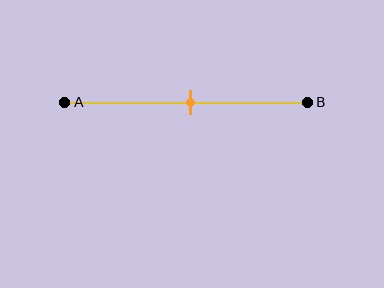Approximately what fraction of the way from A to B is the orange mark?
The orange mark is approximately 50% of the way from A to B.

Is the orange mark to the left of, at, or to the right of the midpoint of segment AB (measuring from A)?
The orange mark is approximately at the midpoint of segment AB.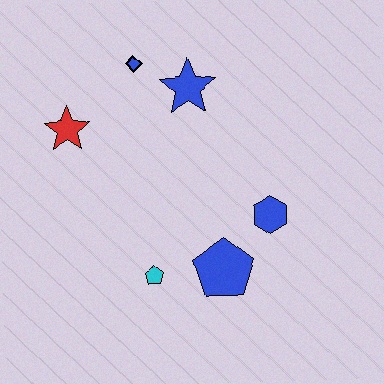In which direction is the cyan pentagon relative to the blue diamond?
The cyan pentagon is below the blue diamond.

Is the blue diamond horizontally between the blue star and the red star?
Yes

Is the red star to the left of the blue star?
Yes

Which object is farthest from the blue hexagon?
The red star is farthest from the blue hexagon.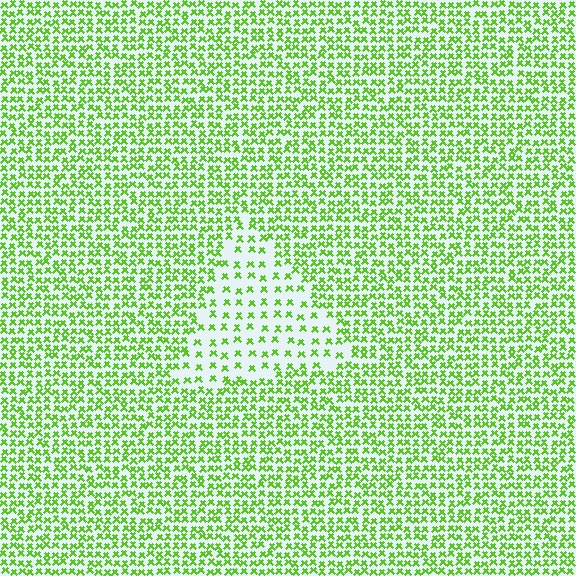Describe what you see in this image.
The image contains small lime elements arranged at two different densities. A triangle-shaped region is visible where the elements are less densely packed than the surrounding area.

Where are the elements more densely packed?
The elements are more densely packed outside the triangle boundary.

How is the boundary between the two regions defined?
The boundary is defined by a change in element density (approximately 2.2x ratio). All elements are the same color, size, and shape.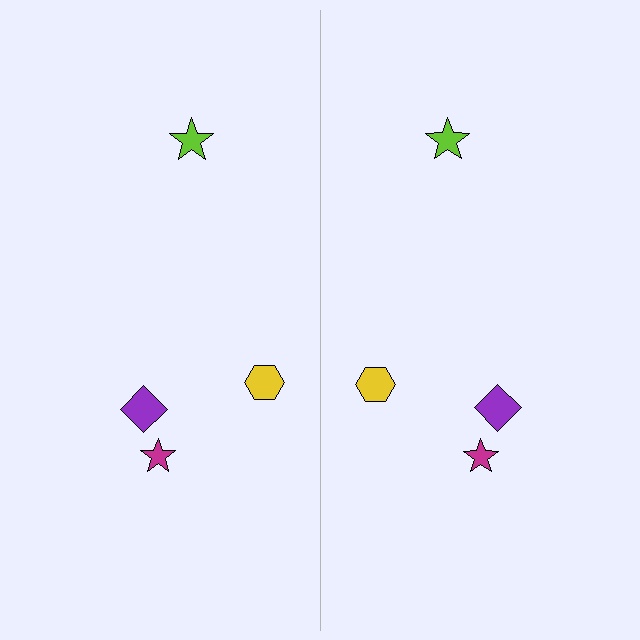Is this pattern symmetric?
Yes, this pattern has bilateral (reflection) symmetry.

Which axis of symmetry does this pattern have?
The pattern has a vertical axis of symmetry running through the center of the image.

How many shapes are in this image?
There are 8 shapes in this image.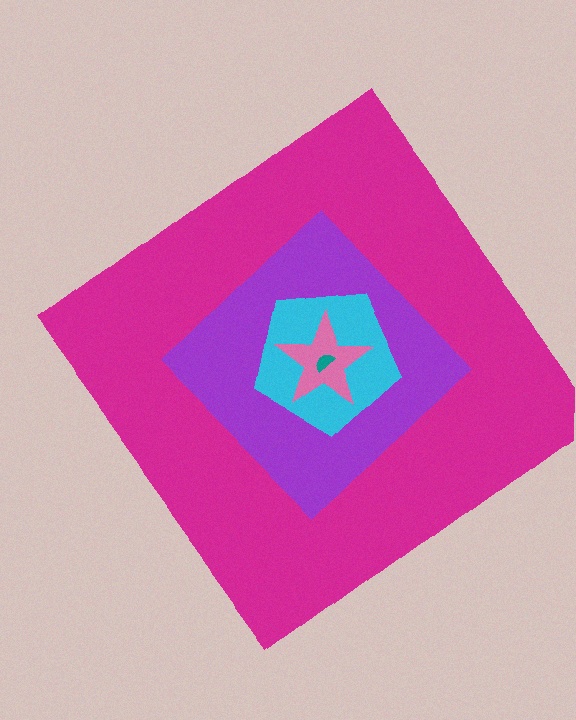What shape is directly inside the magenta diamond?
The purple diamond.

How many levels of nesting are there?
5.